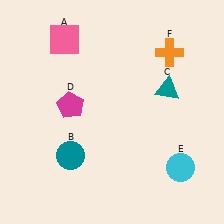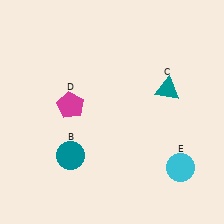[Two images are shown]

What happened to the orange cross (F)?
The orange cross (F) was removed in Image 2. It was in the top-right area of Image 1.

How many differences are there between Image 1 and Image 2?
There are 2 differences between the two images.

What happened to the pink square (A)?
The pink square (A) was removed in Image 2. It was in the top-left area of Image 1.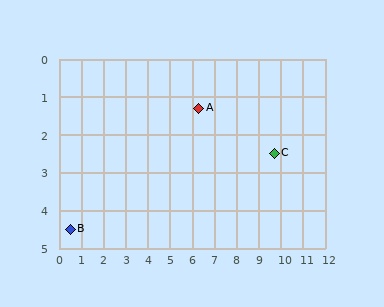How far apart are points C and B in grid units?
Points C and B are about 9.4 grid units apart.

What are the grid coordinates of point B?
Point B is at approximately (0.5, 4.5).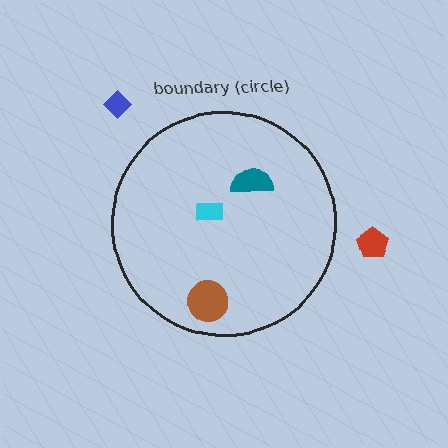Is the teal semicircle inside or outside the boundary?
Inside.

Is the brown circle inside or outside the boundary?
Inside.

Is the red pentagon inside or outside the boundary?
Outside.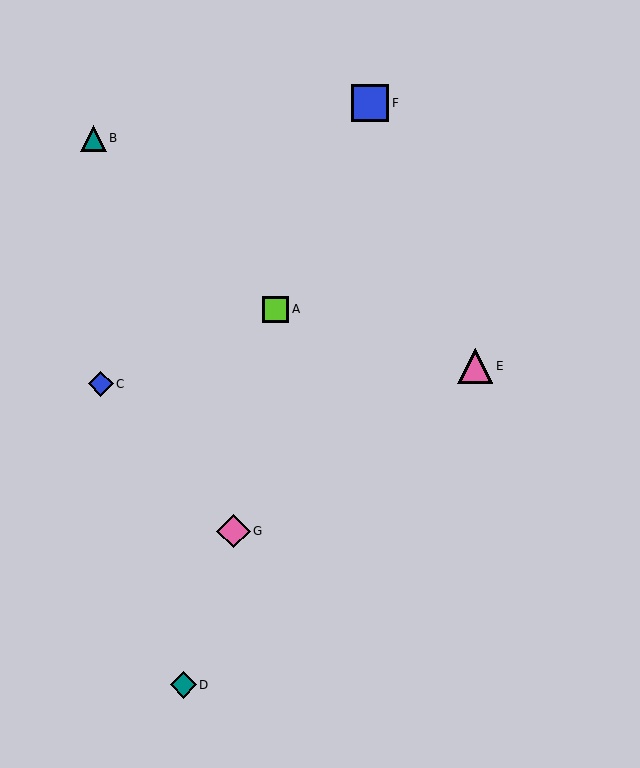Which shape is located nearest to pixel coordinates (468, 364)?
The pink triangle (labeled E) at (475, 366) is nearest to that location.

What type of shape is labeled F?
Shape F is a blue square.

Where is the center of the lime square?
The center of the lime square is at (276, 309).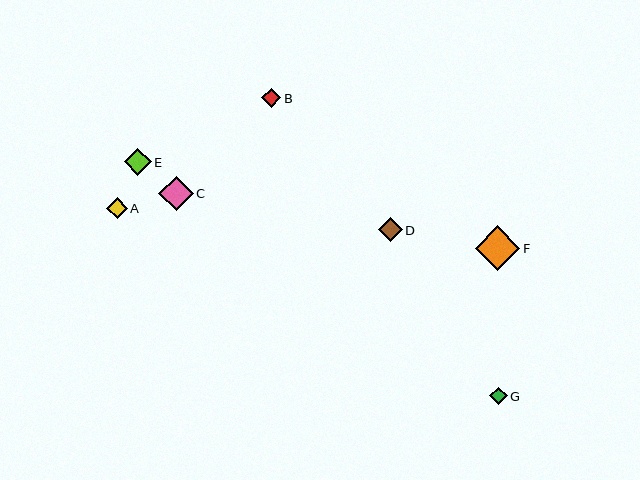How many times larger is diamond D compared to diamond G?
Diamond D is approximately 1.3 times the size of diamond G.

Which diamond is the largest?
Diamond F is the largest with a size of approximately 45 pixels.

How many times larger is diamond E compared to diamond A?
Diamond E is approximately 1.3 times the size of diamond A.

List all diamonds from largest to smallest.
From largest to smallest: F, C, E, D, A, B, G.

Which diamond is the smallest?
Diamond G is the smallest with a size of approximately 18 pixels.